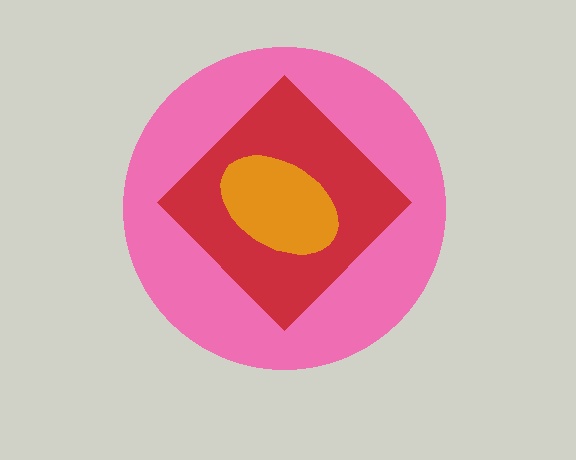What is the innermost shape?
The orange ellipse.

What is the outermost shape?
The pink circle.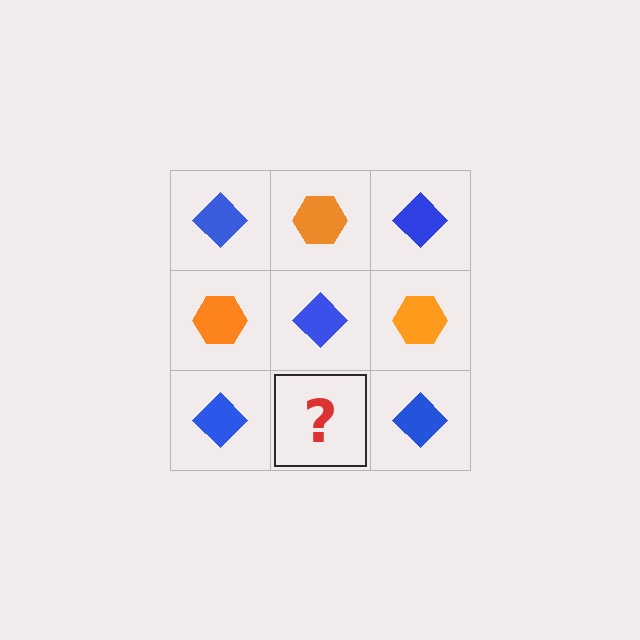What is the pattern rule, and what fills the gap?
The rule is that it alternates blue diamond and orange hexagon in a checkerboard pattern. The gap should be filled with an orange hexagon.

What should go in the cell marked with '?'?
The missing cell should contain an orange hexagon.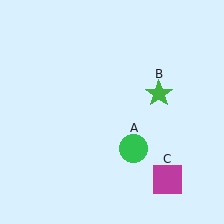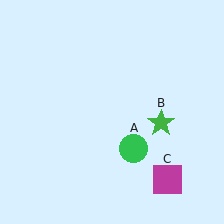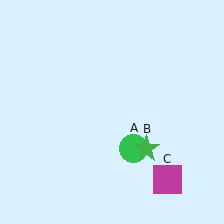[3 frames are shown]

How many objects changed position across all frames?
1 object changed position: green star (object B).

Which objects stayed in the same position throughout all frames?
Green circle (object A) and magenta square (object C) remained stationary.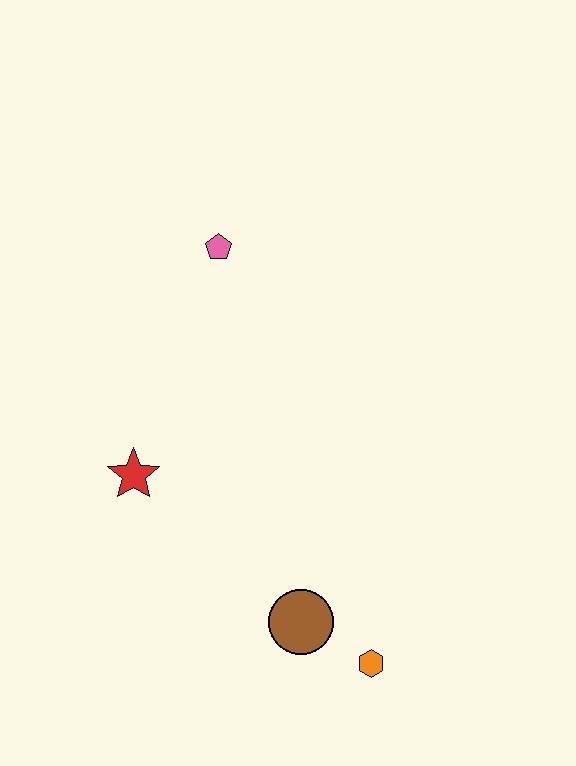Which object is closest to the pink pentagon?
The red star is closest to the pink pentagon.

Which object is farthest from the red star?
The orange hexagon is farthest from the red star.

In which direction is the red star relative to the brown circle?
The red star is to the left of the brown circle.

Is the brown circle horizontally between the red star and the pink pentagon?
No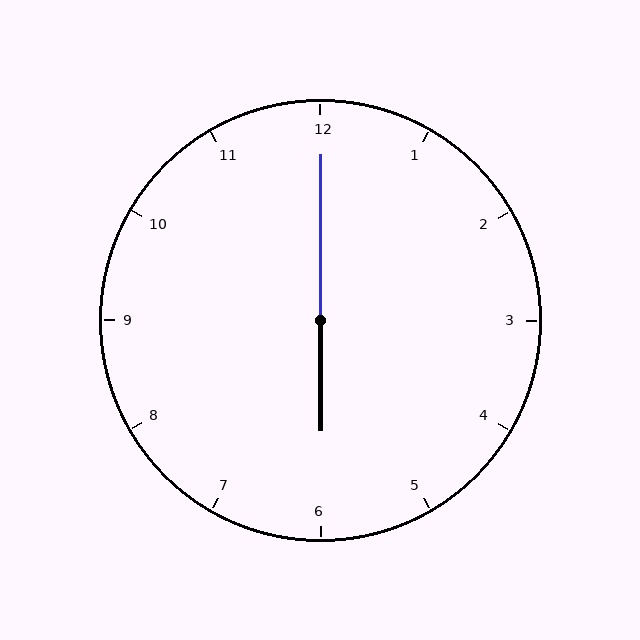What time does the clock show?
6:00.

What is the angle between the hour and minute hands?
Approximately 180 degrees.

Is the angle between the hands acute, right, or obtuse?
It is obtuse.